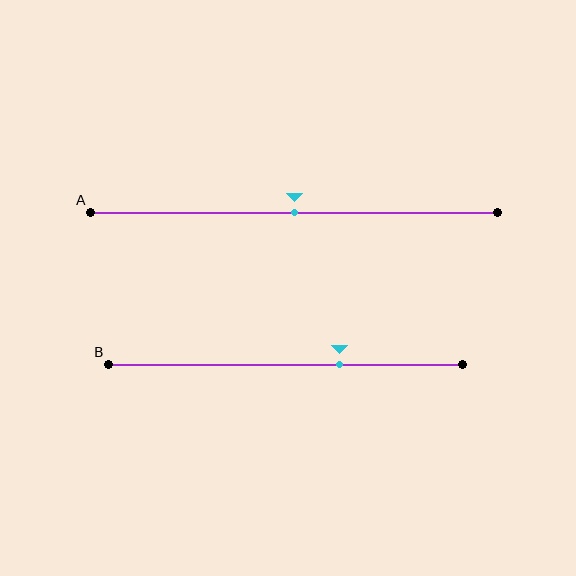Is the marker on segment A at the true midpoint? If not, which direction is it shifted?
Yes, the marker on segment A is at the true midpoint.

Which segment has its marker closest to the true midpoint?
Segment A has its marker closest to the true midpoint.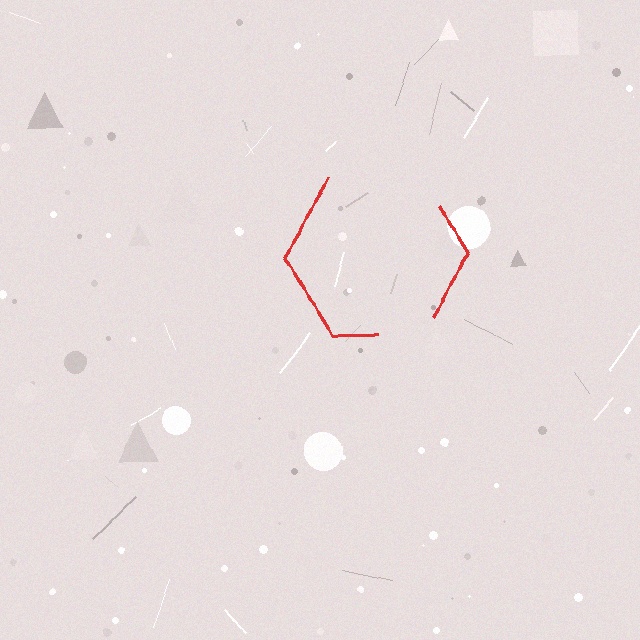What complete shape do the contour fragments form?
The contour fragments form a hexagon.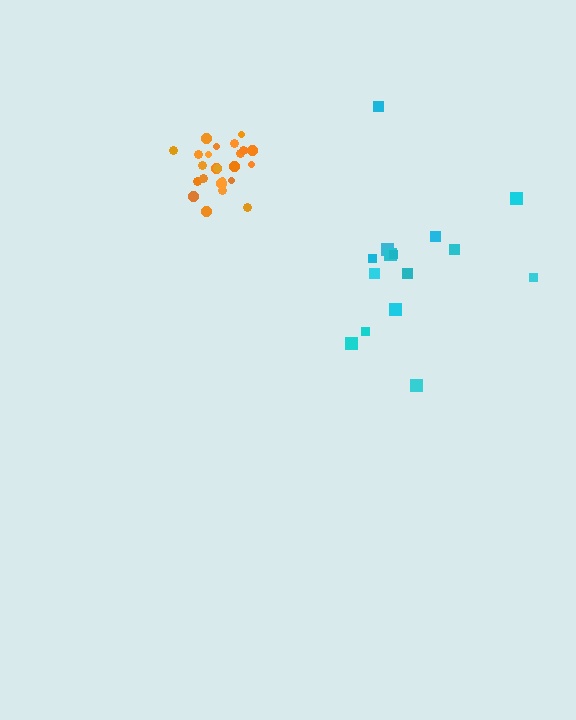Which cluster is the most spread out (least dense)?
Cyan.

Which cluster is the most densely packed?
Orange.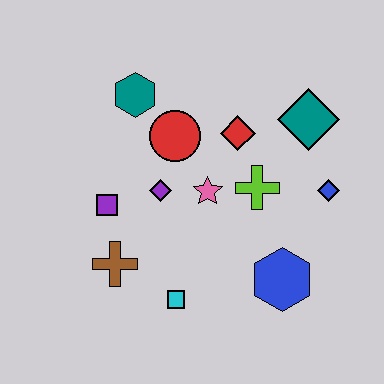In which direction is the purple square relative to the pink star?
The purple square is to the left of the pink star.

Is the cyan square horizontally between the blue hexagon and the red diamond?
No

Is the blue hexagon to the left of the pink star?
No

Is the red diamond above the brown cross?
Yes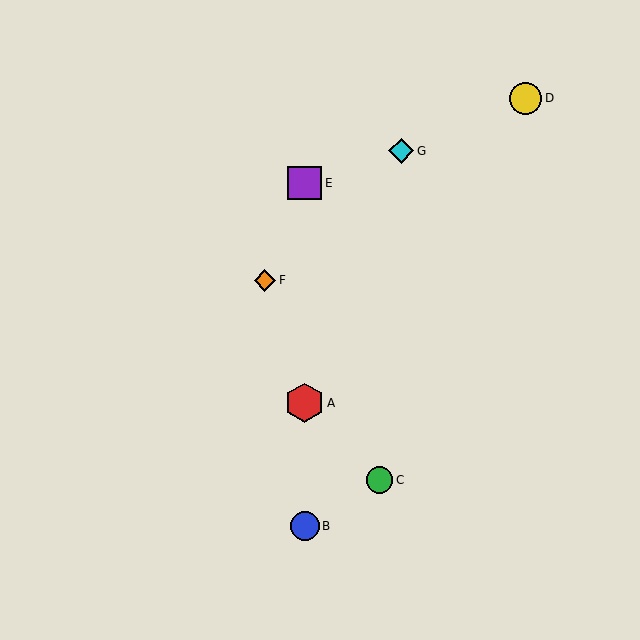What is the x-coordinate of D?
Object D is at x≈526.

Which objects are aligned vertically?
Objects A, B, E are aligned vertically.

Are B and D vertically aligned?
No, B is at x≈305 and D is at x≈526.